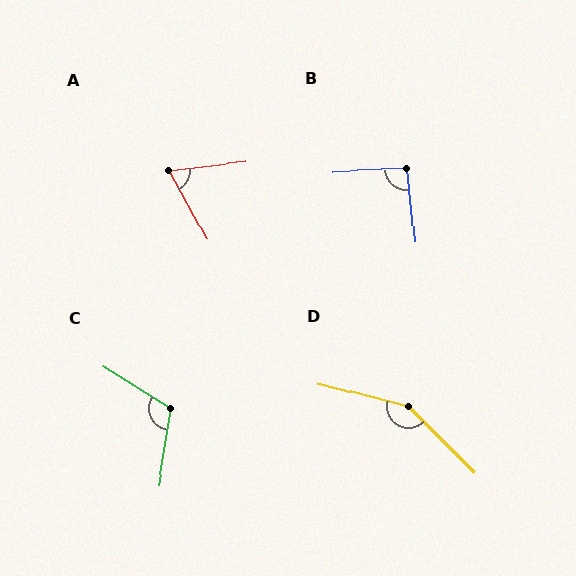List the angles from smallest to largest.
A (67°), B (93°), C (113°), D (149°).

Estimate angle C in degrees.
Approximately 113 degrees.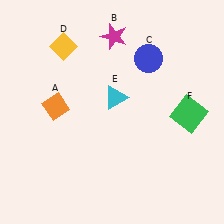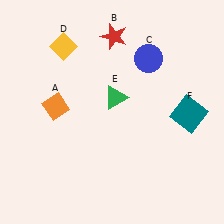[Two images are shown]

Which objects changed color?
B changed from magenta to red. E changed from cyan to green. F changed from green to teal.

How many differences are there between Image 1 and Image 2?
There are 3 differences between the two images.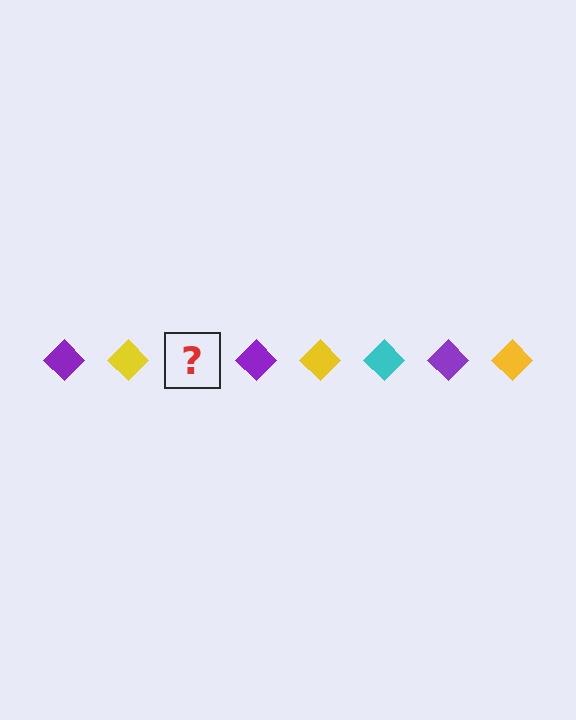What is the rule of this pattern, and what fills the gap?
The rule is that the pattern cycles through purple, yellow, cyan diamonds. The gap should be filled with a cyan diamond.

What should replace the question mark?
The question mark should be replaced with a cyan diamond.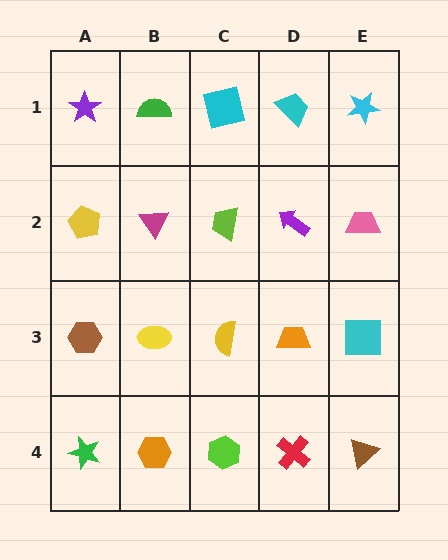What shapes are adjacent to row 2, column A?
A purple star (row 1, column A), a brown hexagon (row 3, column A), a magenta triangle (row 2, column B).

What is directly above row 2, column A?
A purple star.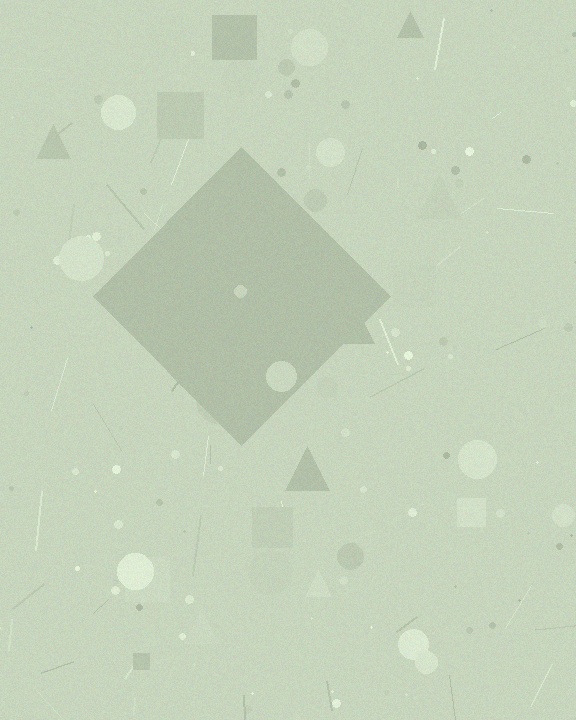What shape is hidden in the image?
A diamond is hidden in the image.